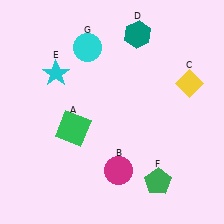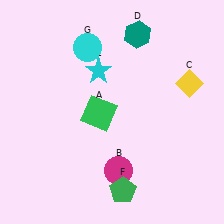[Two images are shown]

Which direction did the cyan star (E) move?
The cyan star (E) moved right.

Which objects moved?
The objects that moved are: the green square (A), the cyan star (E), the green pentagon (F).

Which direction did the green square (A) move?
The green square (A) moved right.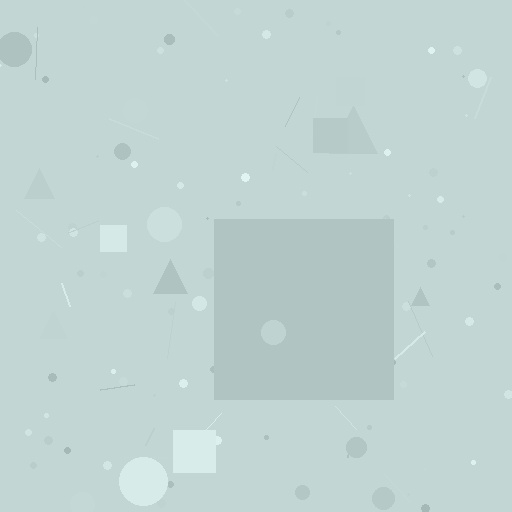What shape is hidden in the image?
A square is hidden in the image.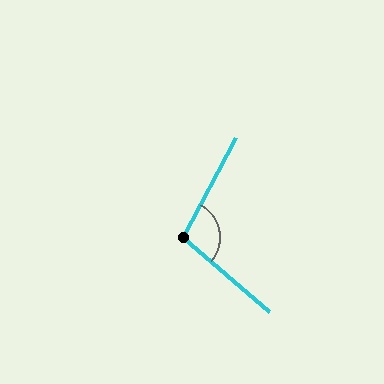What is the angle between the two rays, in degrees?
Approximately 103 degrees.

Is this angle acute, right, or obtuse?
It is obtuse.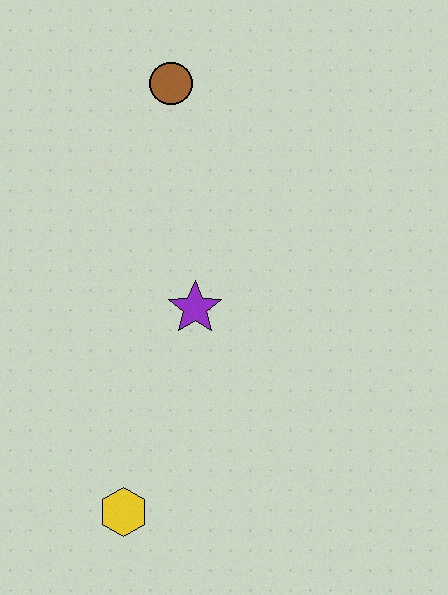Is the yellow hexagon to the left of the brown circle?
Yes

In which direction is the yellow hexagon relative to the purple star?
The yellow hexagon is below the purple star.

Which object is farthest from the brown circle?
The yellow hexagon is farthest from the brown circle.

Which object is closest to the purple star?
The yellow hexagon is closest to the purple star.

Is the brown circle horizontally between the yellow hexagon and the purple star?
Yes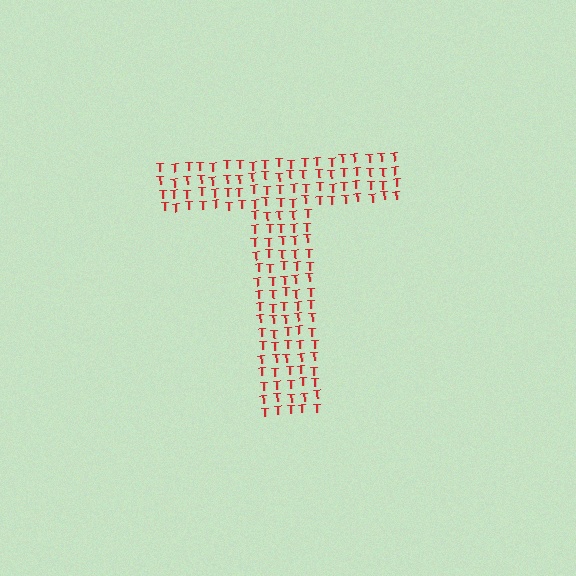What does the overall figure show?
The overall figure shows the letter T.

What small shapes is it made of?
It is made of small letter T's.